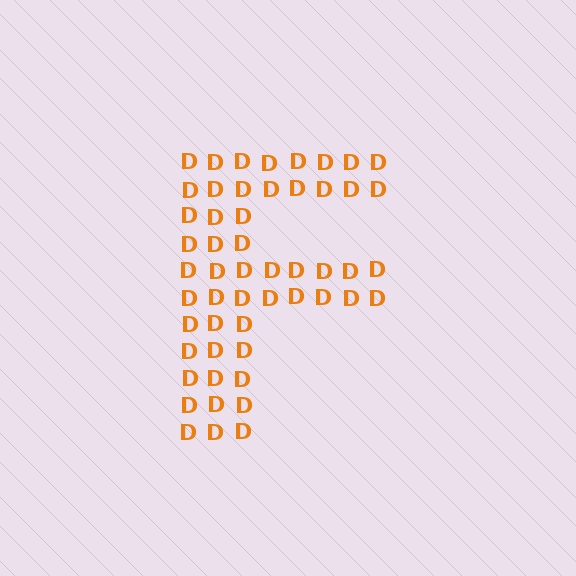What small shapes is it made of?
It is made of small letter D's.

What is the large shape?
The large shape is the letter F.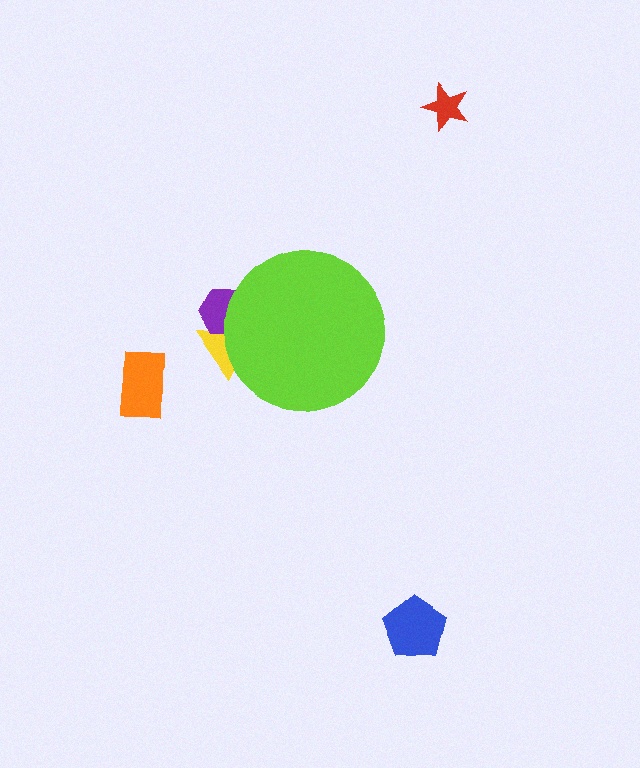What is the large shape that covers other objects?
A lime circle.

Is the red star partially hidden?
No, the red star is fully visible.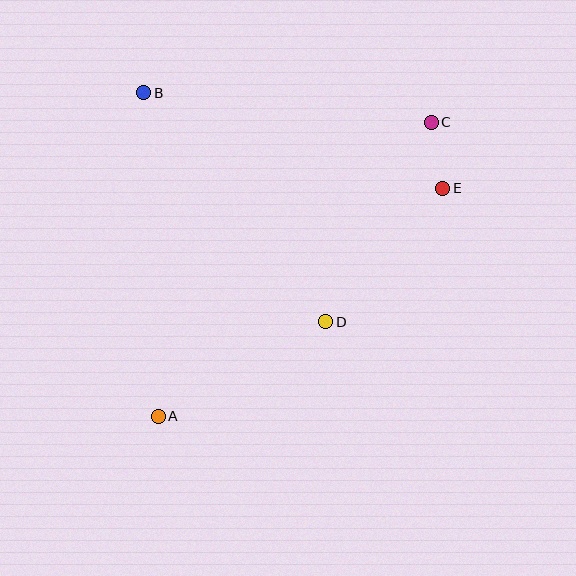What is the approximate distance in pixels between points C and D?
The distance between C and D is approximately 226 pixels.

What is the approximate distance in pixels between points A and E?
The distance between A and E is approximately 364 pixels.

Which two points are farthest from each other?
Points A and C are farthest from each other.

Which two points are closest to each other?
Points C and E are closest to each other.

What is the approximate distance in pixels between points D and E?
The distance between D and E is approximately 177 pixels.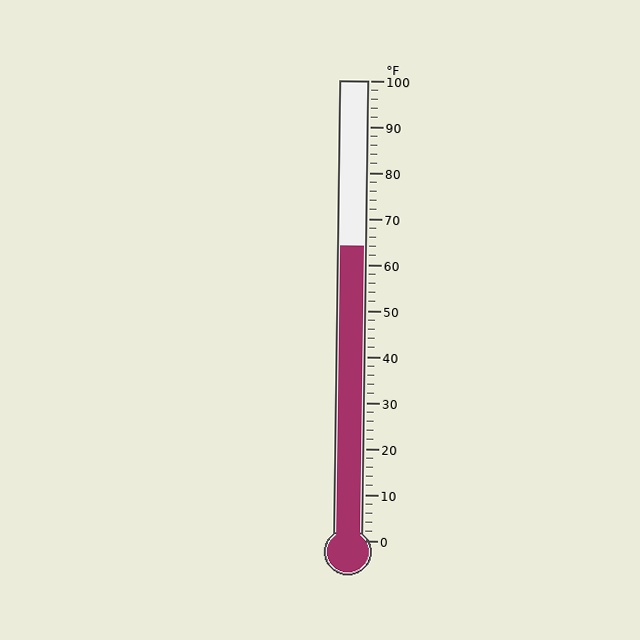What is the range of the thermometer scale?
The thermometer scale ranges from 0°F to 100°F.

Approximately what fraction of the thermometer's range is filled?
The thermometer is filled to approximately 65% of its range.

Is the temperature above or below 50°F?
The temperature is above 50°F.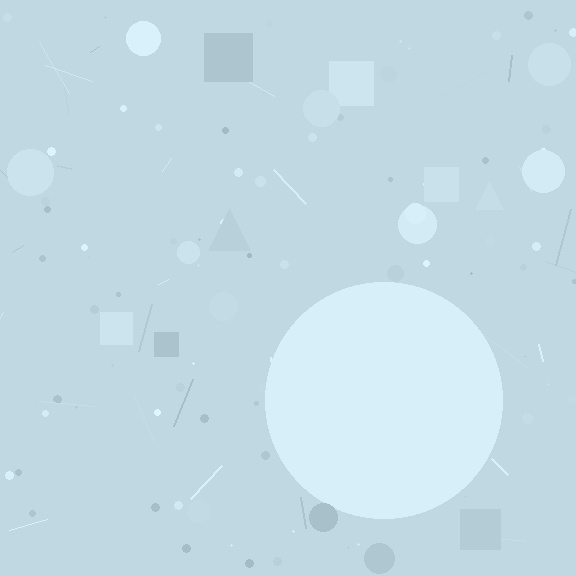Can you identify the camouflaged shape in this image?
The camouflaged shape is a circle.